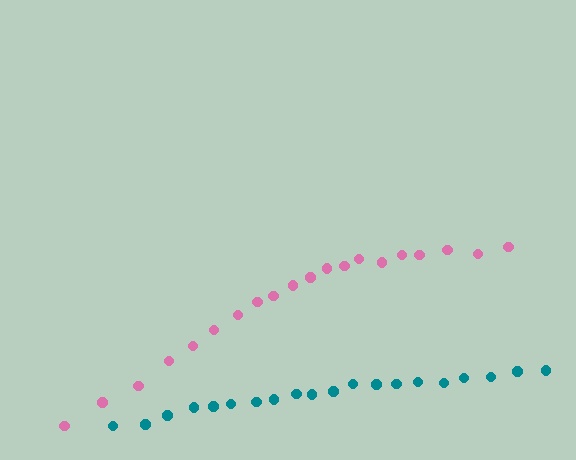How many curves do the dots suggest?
There are 2 distinct paths.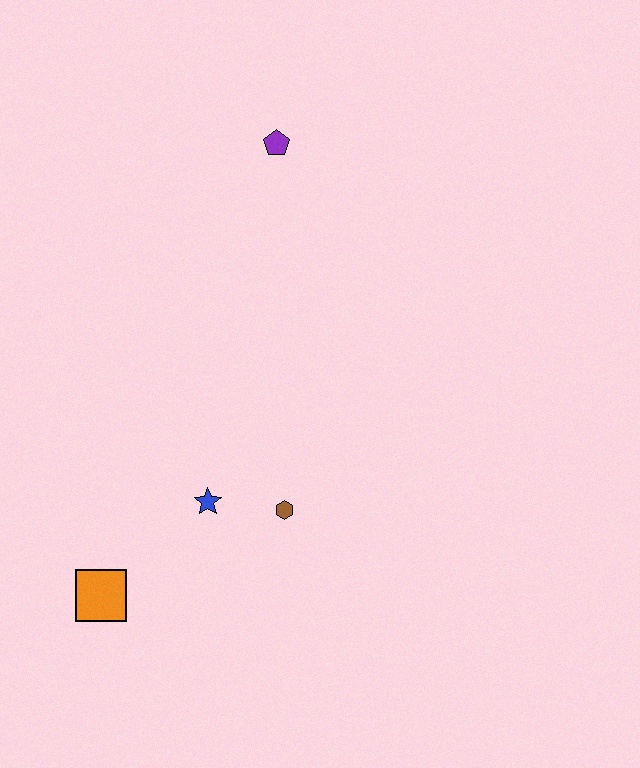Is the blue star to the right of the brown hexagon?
No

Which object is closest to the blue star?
The brown hexagon is closest to the blue star.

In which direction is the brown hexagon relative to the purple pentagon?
The brown hexagon is below the purple pentagon.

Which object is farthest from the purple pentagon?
The orange square is farthest from the purple pentagon.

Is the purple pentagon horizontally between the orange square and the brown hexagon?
Yes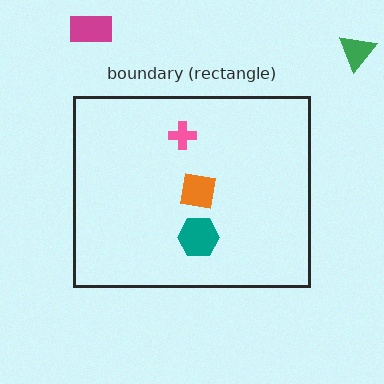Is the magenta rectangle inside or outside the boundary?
Outside.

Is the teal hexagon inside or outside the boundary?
Inside.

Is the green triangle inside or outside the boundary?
Outside.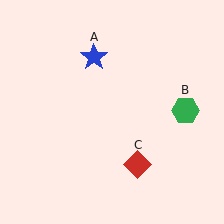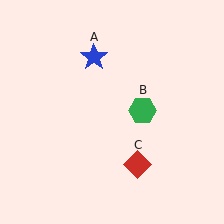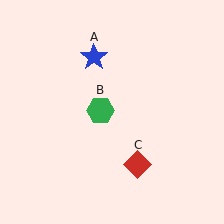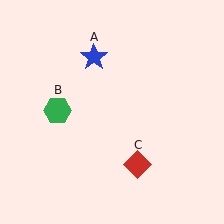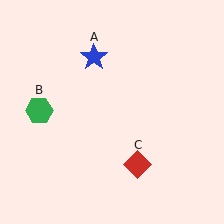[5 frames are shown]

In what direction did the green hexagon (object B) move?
The green hexagon (object B) moved left.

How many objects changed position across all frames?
1 object changed position: green hexagon (object B).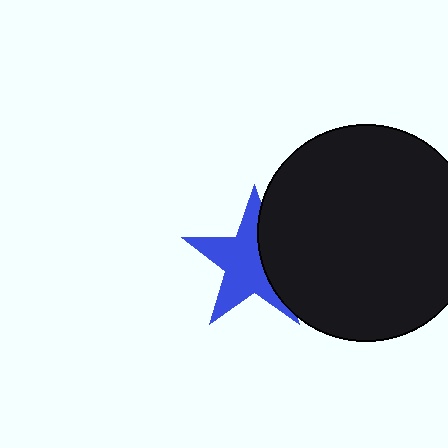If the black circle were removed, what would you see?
You would see the complete blue star.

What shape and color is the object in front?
The object in front is a black circle.